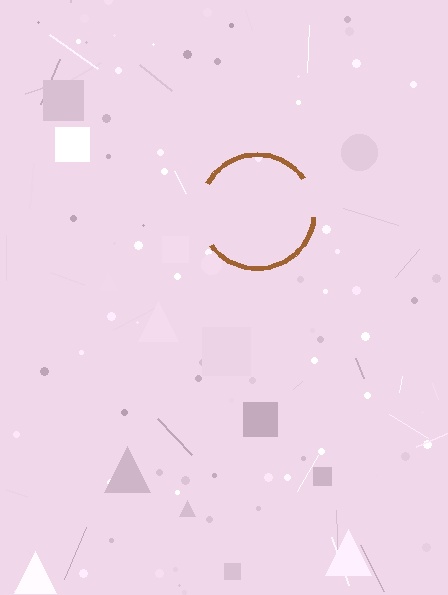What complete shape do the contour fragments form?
The contour fragments form a circle.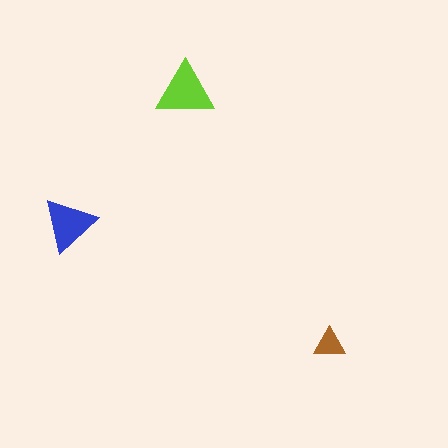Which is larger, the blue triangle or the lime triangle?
The lime one.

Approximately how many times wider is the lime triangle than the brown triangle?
About 2 times wider.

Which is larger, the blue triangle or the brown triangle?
The blue one.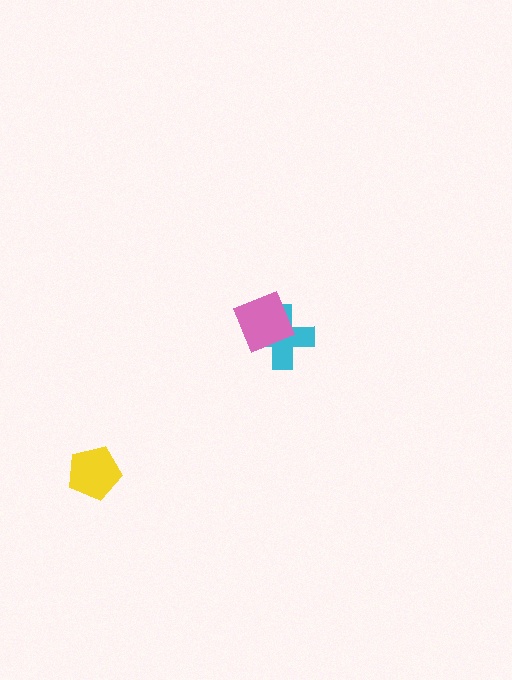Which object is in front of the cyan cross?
The pink diamond is in front of the cyan cross.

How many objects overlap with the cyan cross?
1 object overlaps with the cyan cross.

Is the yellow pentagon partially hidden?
No, no other shape covers it.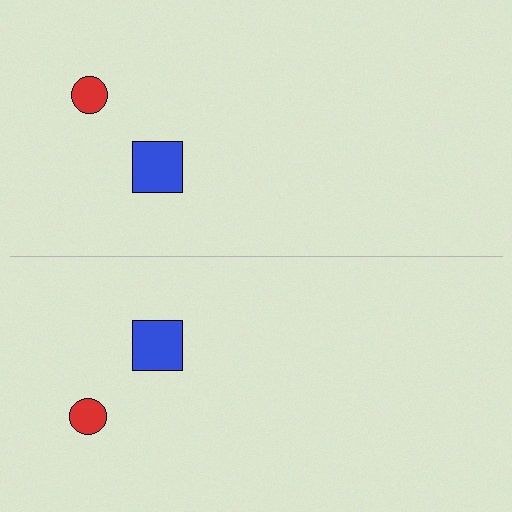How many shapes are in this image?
There are 4 shapes in this image.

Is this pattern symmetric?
Yes, this pattern has bilateral (reflection) symmetry.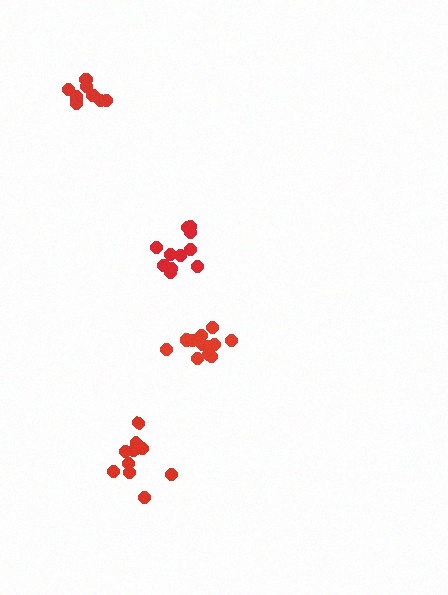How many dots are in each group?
Group 1: 11 dots, Group 2: 9 dots, Group 3: 10 dots, Group 4: 12 dots (42 total).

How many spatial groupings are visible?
There are 4 spatial groupings.